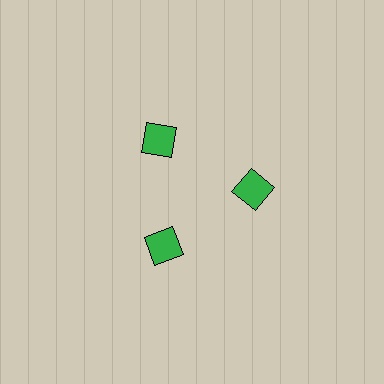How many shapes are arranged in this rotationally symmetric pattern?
There are 3 shapes, arranged in 3 groups of 1.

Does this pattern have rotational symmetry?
Yes, this pattern has 3-fold rotational symmetry. It looks the same after rotating 120 degrees around the center.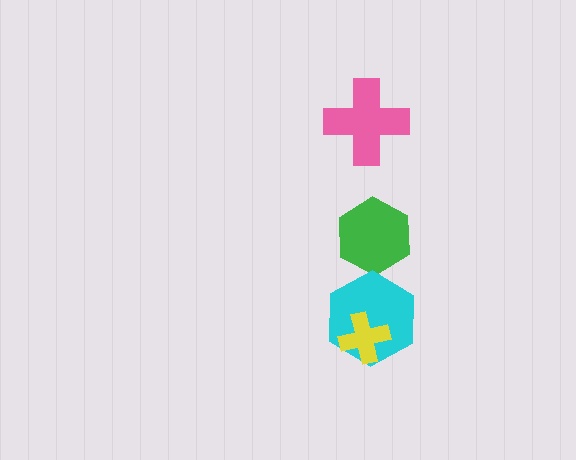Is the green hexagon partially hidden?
No, no other shape covers it.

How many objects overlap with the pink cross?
0 objects overlap with the pink cross.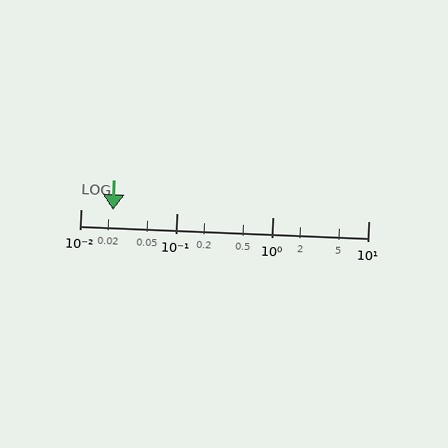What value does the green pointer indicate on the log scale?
The pointer indicates approximately 0.022.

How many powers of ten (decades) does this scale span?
The scale spans 3 decades, from 0.01 to 10.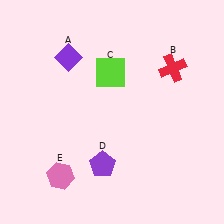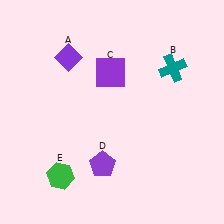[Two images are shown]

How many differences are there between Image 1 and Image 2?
There are 3 differences between the two images.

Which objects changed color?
B changed from red to teal. C changed from lime to purple. E changed from pink to green.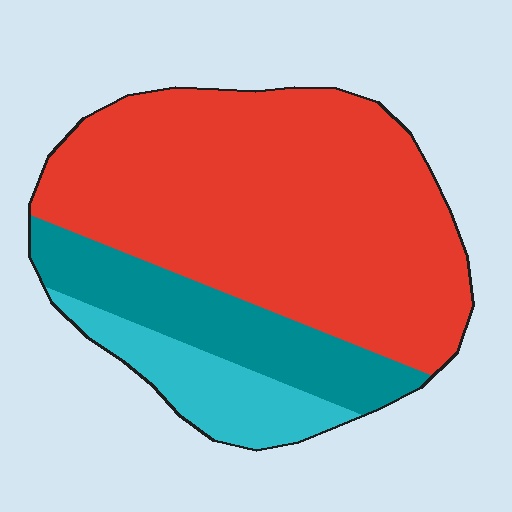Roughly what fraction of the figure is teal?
Teal takes up less than a quarter of the figure.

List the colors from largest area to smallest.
From largest to smallest: red, teal, cyan.